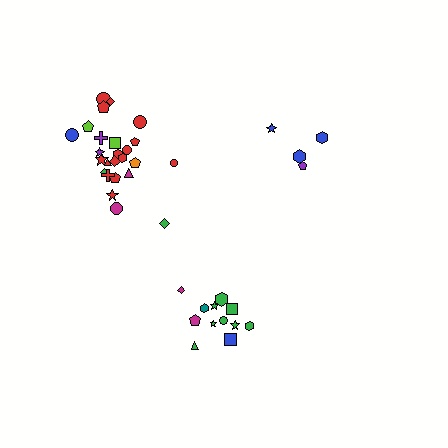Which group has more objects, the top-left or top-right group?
The top-left group.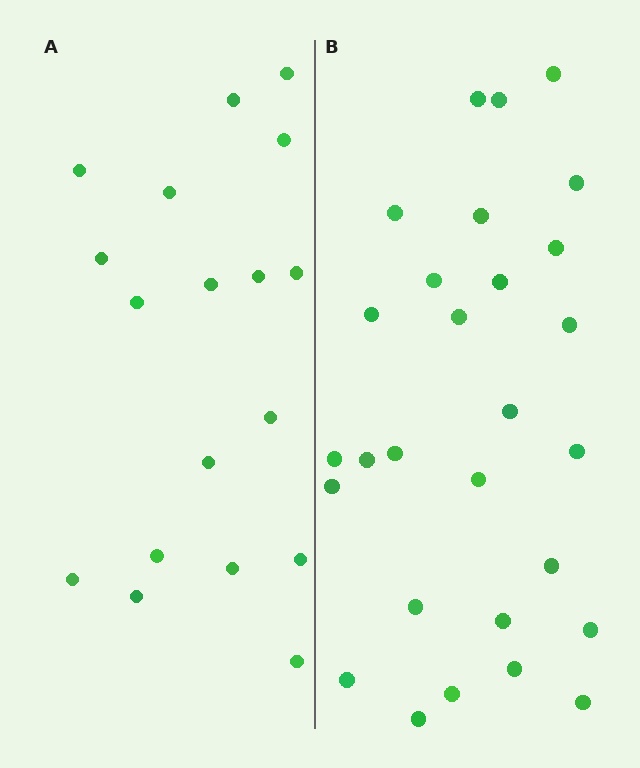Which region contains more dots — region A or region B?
Region B (the right region) has more dots.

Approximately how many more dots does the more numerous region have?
Region B has roughly 10 or so more dots than region A.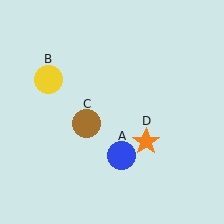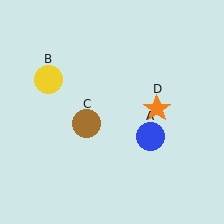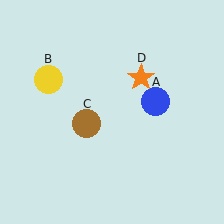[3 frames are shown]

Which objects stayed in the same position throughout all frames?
Yellow circle (object B) and brown circle (object C) remained stationary.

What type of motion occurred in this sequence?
The blue circle (object A), orange star (object D) rotated counterclockwise around the center of the scene.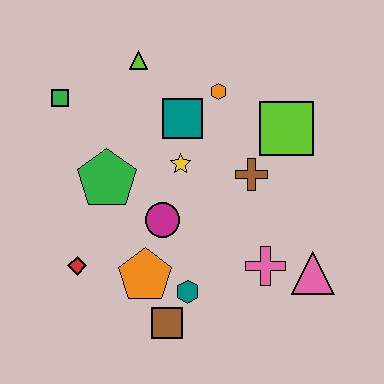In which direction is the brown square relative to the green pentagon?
The brown square is below the green pentagon.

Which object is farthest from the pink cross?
The green square is farthest from the pink cross.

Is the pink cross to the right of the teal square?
Yes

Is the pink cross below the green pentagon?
Yes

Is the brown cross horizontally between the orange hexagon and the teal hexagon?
No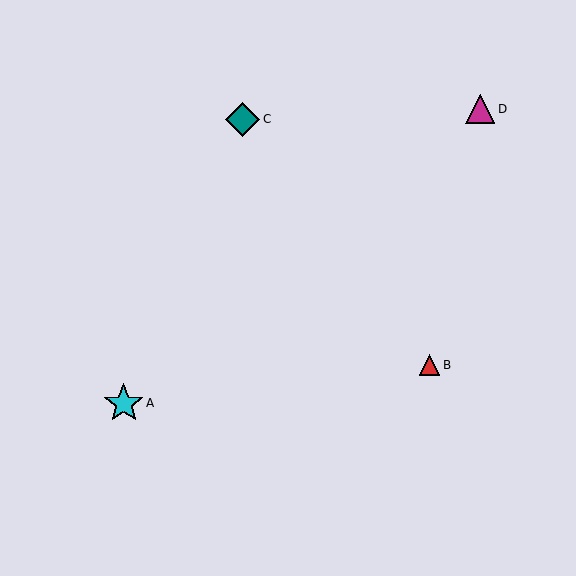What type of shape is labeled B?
Shape B is a red triangle.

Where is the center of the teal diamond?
The center of the teal diamond is at (243, 119).